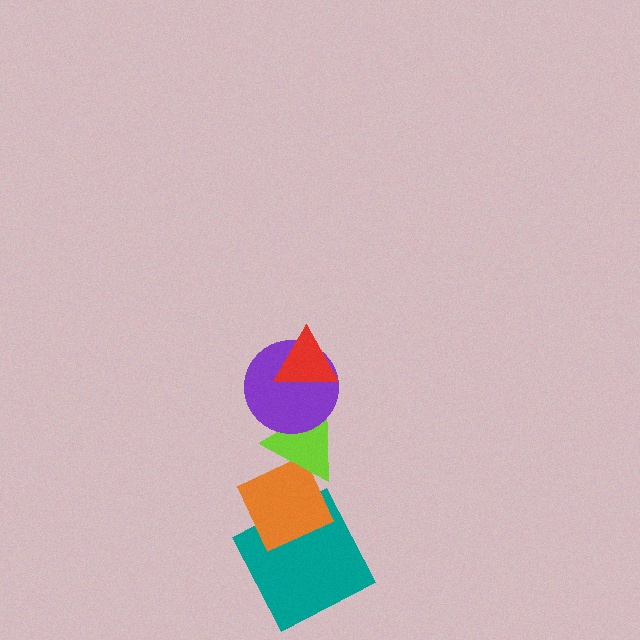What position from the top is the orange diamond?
The orange diamond is 4th from the top.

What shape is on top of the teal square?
The orange diamond is on top of the teal square.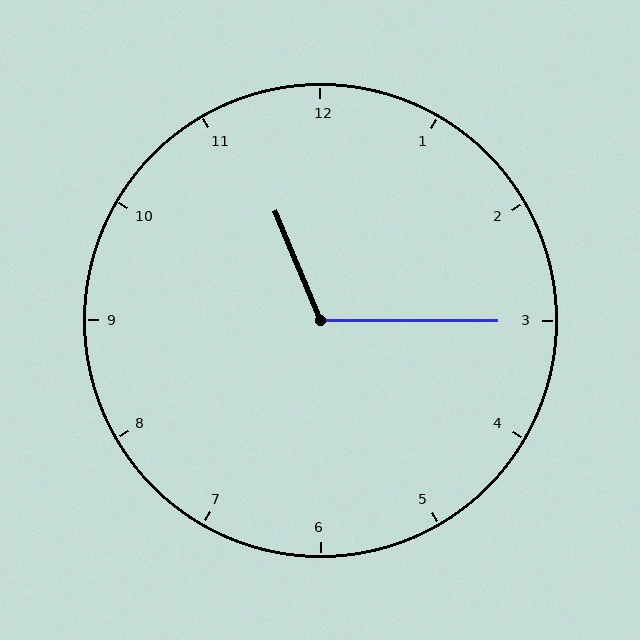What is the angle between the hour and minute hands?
Approximately 112 degrees.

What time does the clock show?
11:15.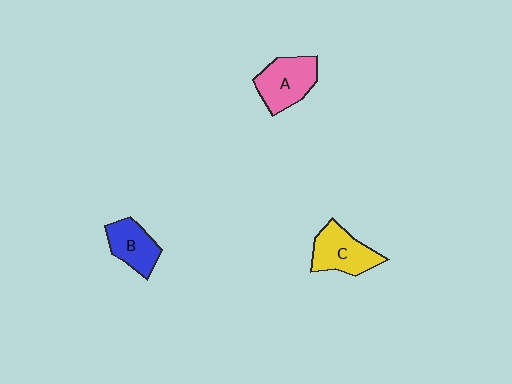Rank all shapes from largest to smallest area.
From largest to smallest: A (pink), C (yellow), B (blue).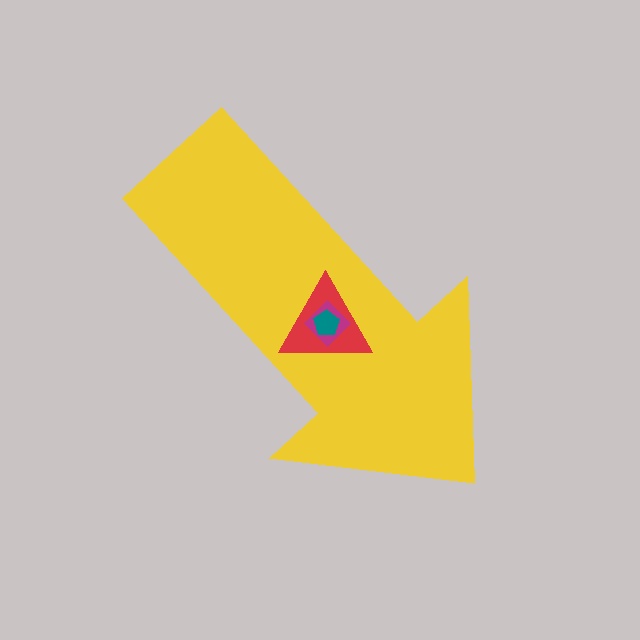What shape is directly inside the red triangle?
The magenta diamond.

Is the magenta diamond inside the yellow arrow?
Yes.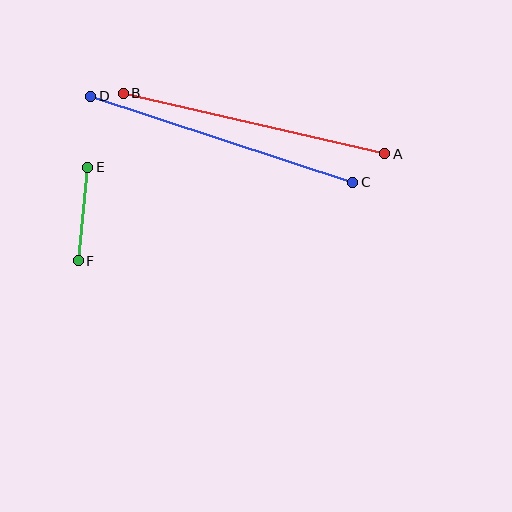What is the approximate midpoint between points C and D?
The midpoint is at approximately (222, 139) pixels.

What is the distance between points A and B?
The distance is approximately 268 pixels.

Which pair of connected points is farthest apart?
Points C and D are farthest apart.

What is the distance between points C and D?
The distance is approximately 276 pixels.